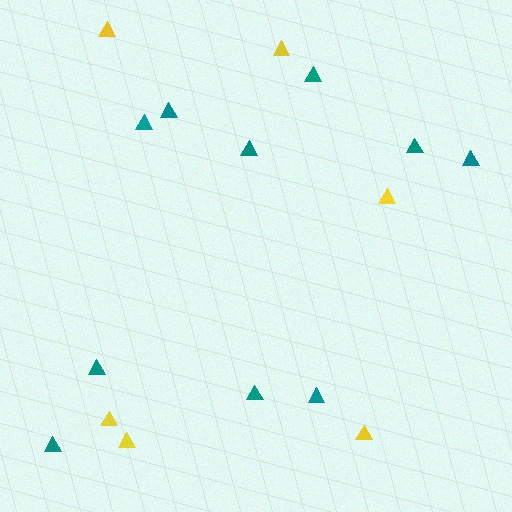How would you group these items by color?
There are 2 groups: one group of teal triangles (10) and one group of yellow triangles (6).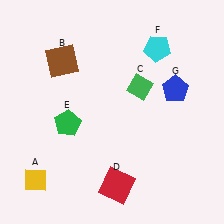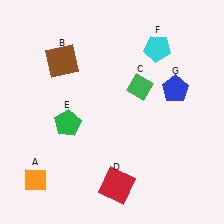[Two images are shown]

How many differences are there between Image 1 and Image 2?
There is 1 difference between the two images.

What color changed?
The diamond (A) changed from yellow in Image 1 to orange in Image 2.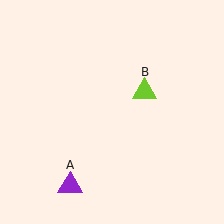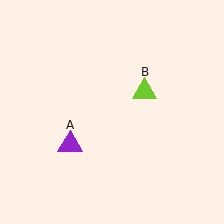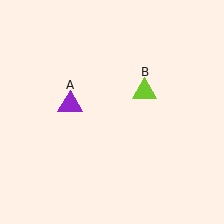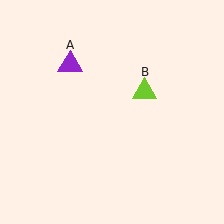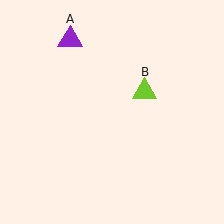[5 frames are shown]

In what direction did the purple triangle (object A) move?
The purple triangle (object A) moved up.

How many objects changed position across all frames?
1 object changed position: purple triangle (object A).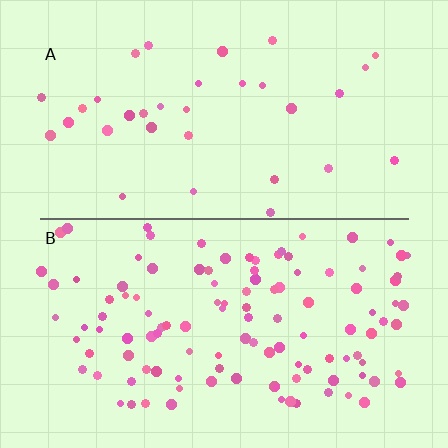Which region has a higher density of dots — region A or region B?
B (the bottom).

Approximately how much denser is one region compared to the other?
Approximately 3.5× — region B over region A.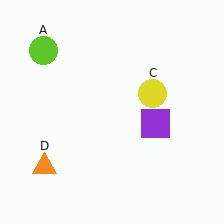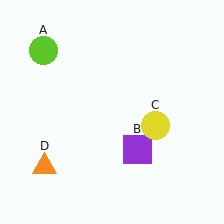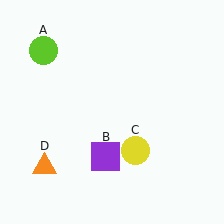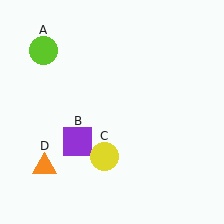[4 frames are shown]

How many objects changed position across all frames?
2 objects changed position: purple square (object B), yellow circle (object C).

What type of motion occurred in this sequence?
The purple square (object B), yellow circle (object C) rotated clockwise around the center of the scene.